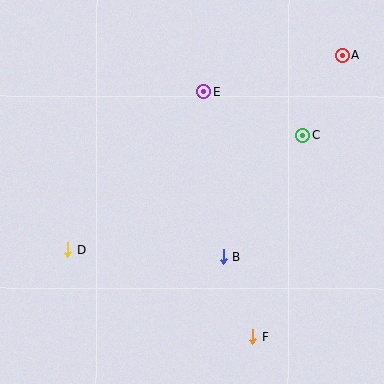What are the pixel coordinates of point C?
Point C is at (303, 135).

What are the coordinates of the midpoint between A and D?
The midpoint between A and D is at (205, 153).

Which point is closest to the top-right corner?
Point A is closest to the top-right corner.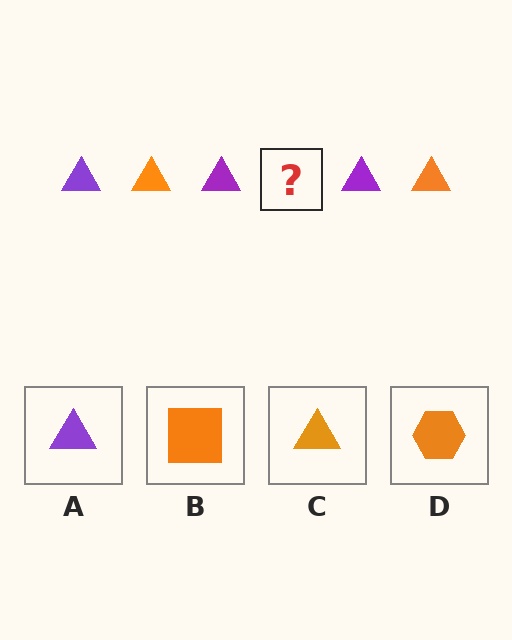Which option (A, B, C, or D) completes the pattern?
C.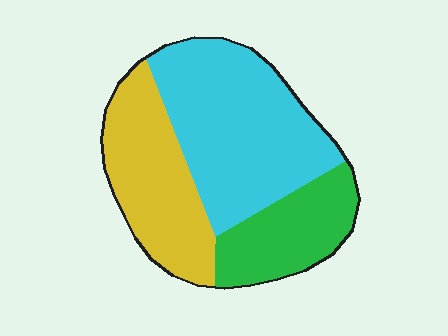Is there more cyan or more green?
Cyan.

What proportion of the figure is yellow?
Yellow takes up between a quarter and a half of the figure.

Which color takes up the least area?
Green, at roughly 20%.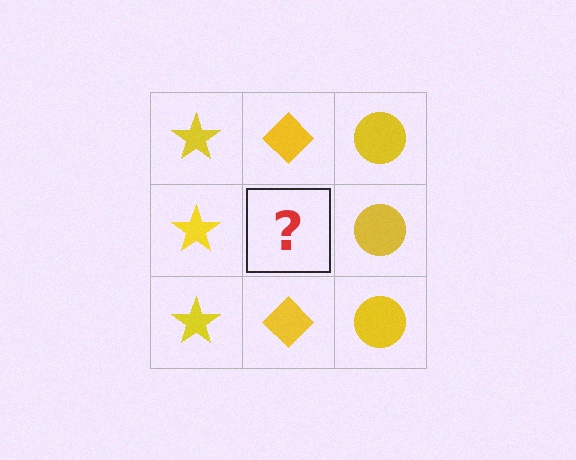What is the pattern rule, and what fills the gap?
The rule is that each column has a consistent shape. The gap should be filled with a yellow diamond.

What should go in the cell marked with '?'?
The missing cell should contain a yellow diamond.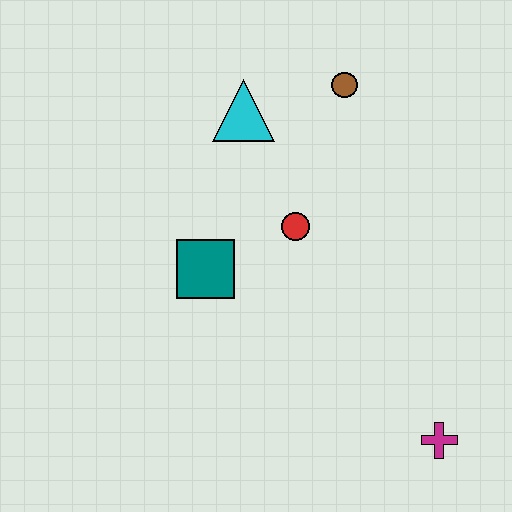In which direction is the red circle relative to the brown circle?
The red circle is below the brown circle.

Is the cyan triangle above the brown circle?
No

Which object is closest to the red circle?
The teal square is closest to the red circle.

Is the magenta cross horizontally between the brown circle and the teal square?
No